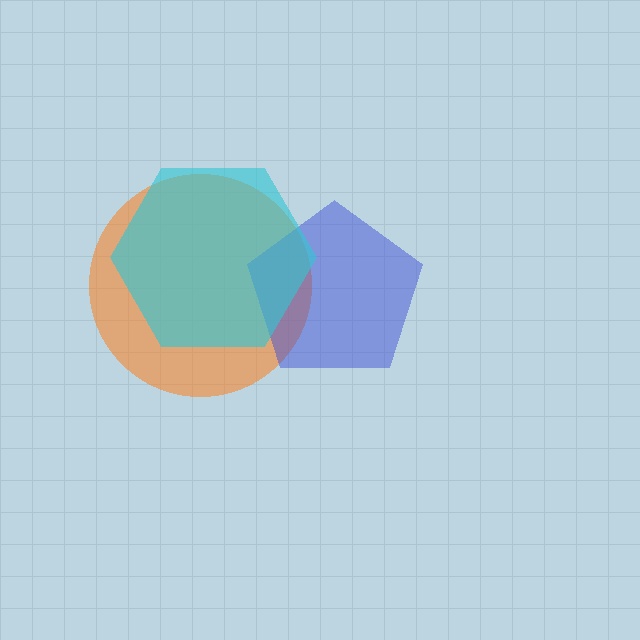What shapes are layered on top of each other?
The layered shapes are: an orange circle, a blue pentagon, a cyan hexagon.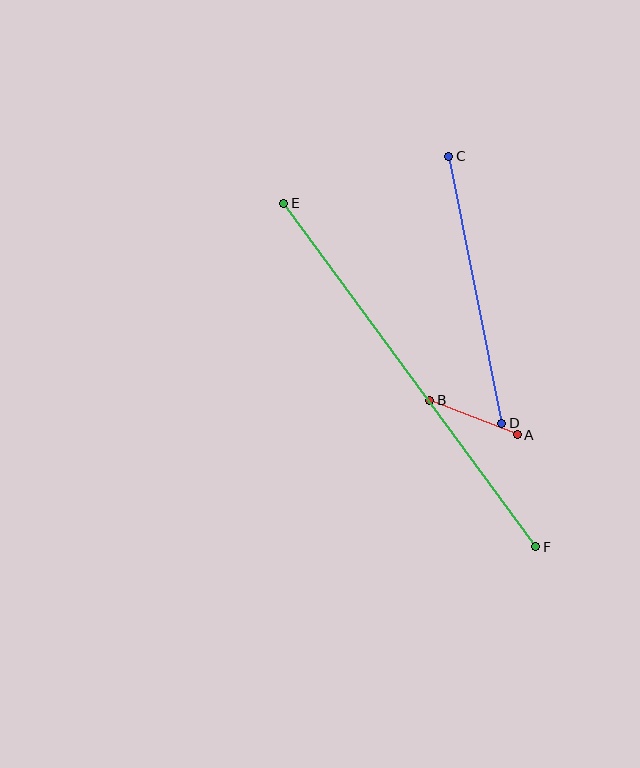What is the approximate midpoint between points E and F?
The midpoint is at approximately (410, 375) pixels.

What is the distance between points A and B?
The distance is approximately 94 pixels.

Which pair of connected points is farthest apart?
Points E and F are farthest apart.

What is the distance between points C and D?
The distance is approximately 272 pixels.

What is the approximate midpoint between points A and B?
The midpoint is at approximately (474, 417) pixels.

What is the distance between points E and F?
The distance is approximately 426 pixels.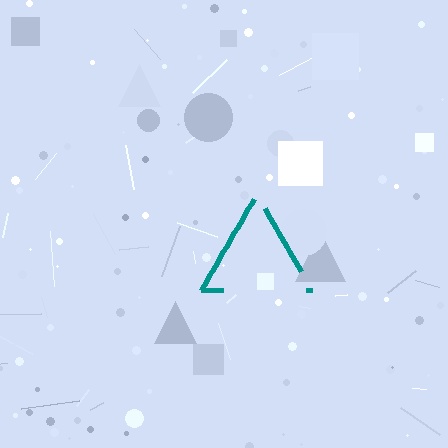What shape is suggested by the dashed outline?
The dashed outline suggests a triangle.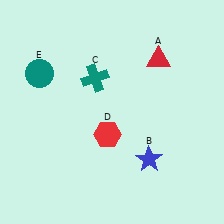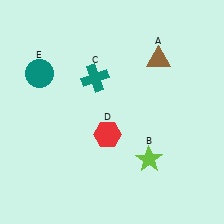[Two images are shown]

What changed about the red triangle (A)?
In Image 1, A is red. In Image 2, it changed to brown.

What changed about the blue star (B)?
In Image 1, B is blue. In Image 2, it changed to lime.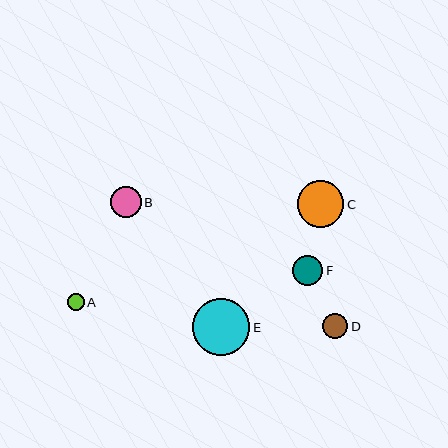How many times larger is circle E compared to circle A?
Circle E is approximately 3.4 times the size of circle A.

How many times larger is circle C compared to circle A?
Circle C is approximately 2.8 times the size of circle A.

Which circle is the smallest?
Circle A is the smallest with a size of approximately 17 pixels.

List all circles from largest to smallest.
From largest to smallest: E, C, B, F, D, A.